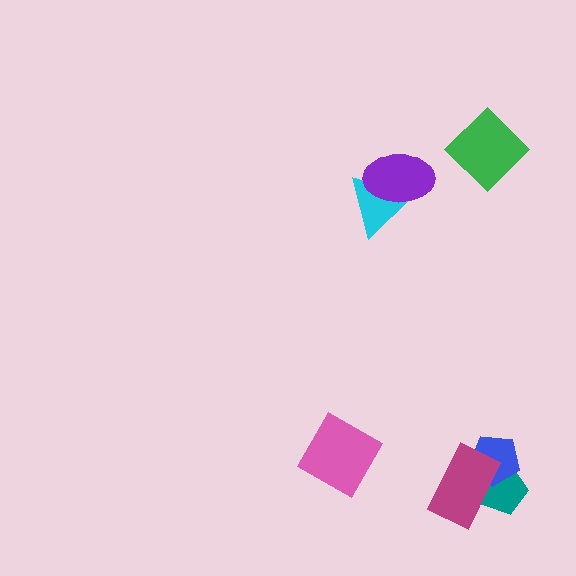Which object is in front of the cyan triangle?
The purple ellipse is in front of the cyan triangle.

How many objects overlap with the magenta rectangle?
2 objects overlap with the magenta rectangle.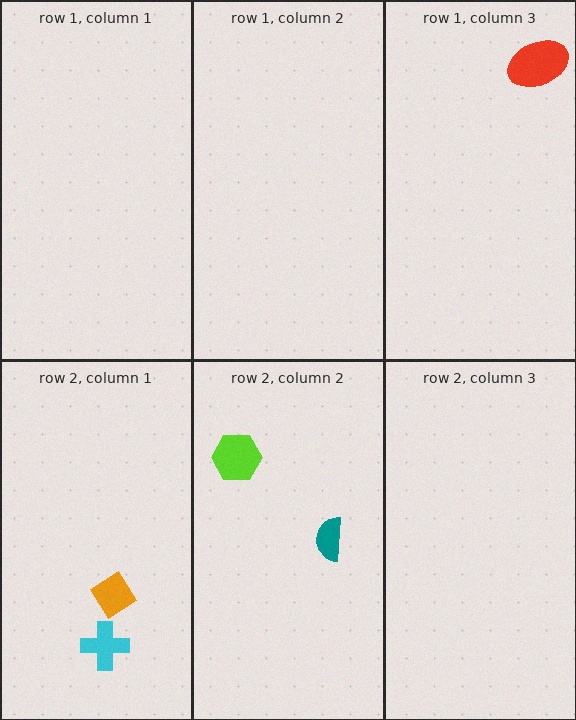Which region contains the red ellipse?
The row 1, column 3 region.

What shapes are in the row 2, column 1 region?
The cyan cross, the orange diamond.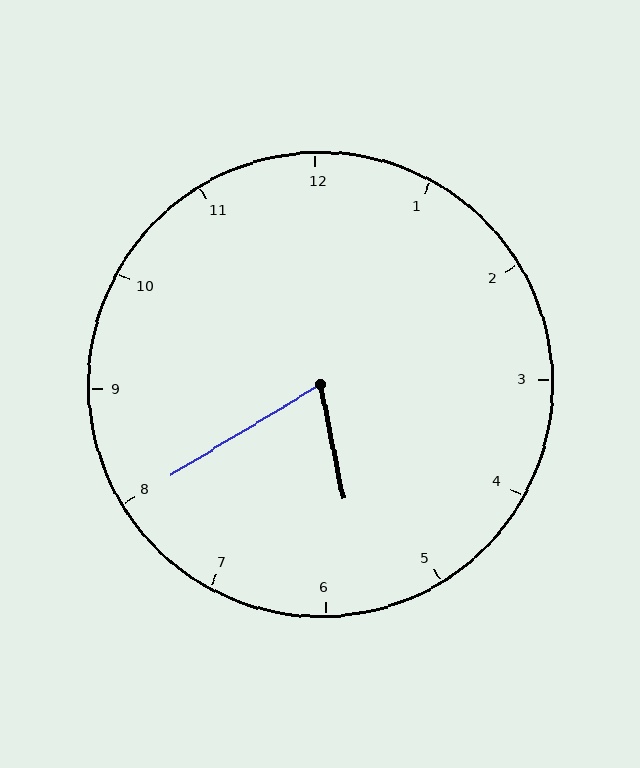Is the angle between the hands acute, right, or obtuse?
It is acute.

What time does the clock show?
5:40.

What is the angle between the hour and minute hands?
Approximately 70 degrees.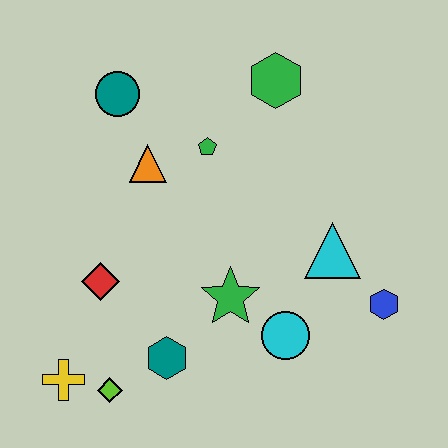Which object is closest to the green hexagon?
The green pentagon is closest to the green hexagon.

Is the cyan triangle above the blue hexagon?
Yes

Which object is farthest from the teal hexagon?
The green hexagon is farthest from the teal hexagon.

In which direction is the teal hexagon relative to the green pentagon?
The teal hexagon is below the green pentagon.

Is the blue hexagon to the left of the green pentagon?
No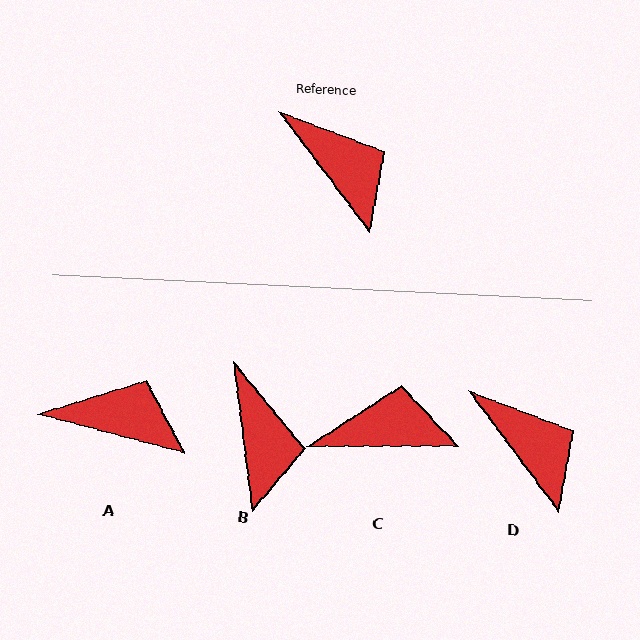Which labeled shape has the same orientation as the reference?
D.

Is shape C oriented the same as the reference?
No, it is off by about 54 degrees.